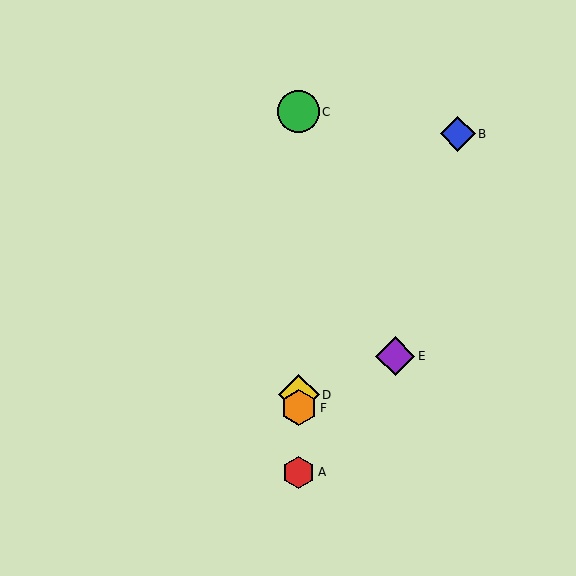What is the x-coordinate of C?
Object C is at x≈299.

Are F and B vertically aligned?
No, F is at x≈299 and B is at x≈458.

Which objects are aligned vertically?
Objects A, C, D, F are aligned vertically.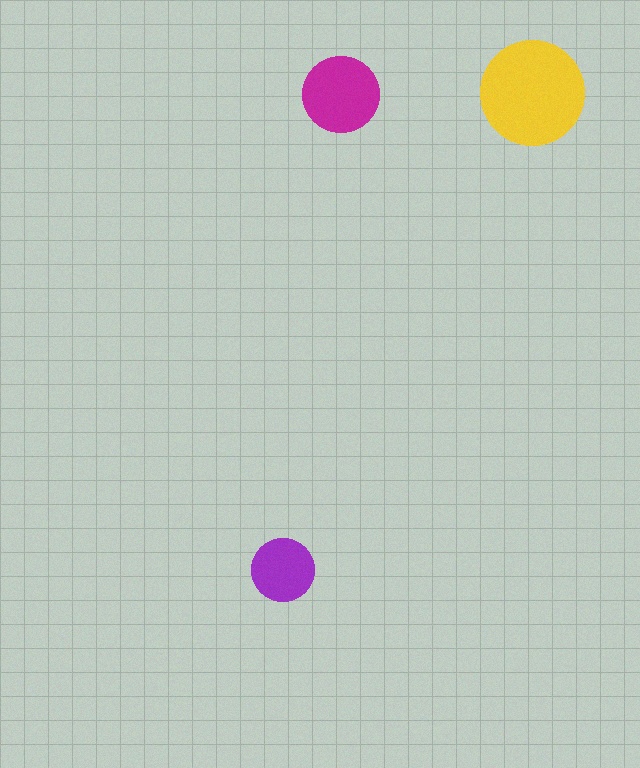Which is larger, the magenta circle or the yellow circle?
The yellow one.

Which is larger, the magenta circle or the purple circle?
The magenta one.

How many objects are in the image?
There are 3 objects in the image.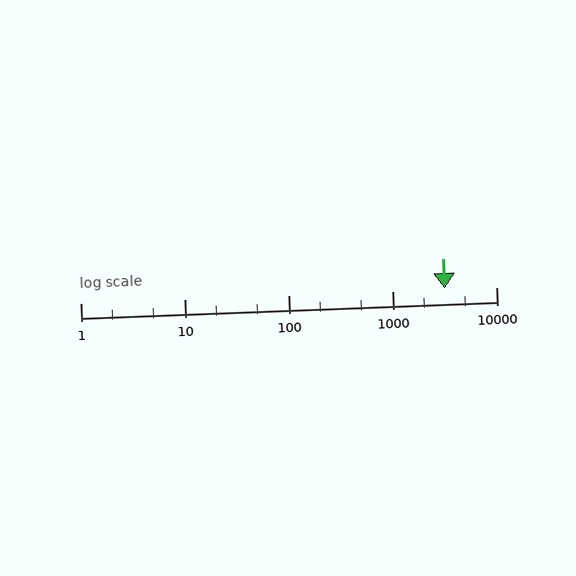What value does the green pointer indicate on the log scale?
The pointer indicates approximately 3200.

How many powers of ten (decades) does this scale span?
The scale spans 4 decades, from 1 to 10000.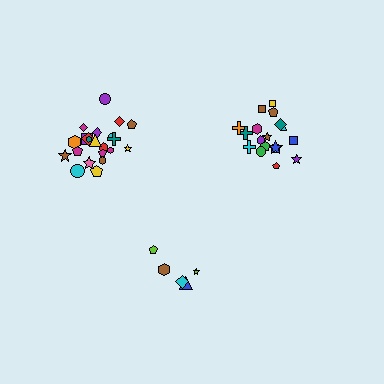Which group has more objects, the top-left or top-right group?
The top-left group.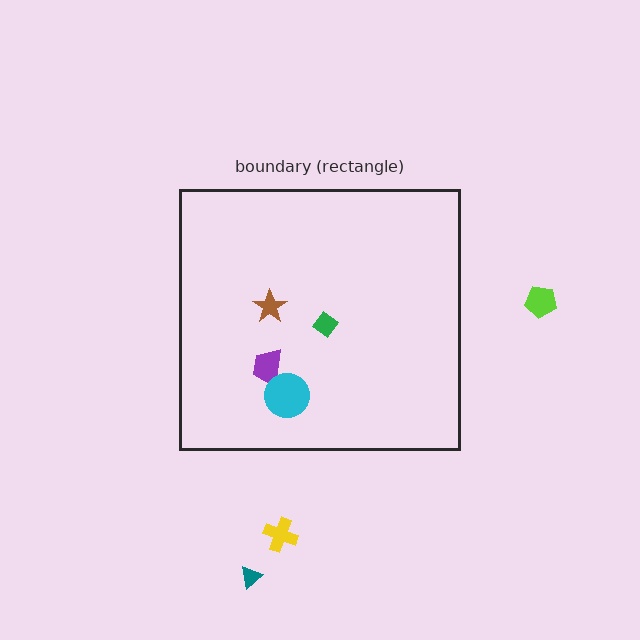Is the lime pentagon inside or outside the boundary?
Outside.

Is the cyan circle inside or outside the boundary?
Inside.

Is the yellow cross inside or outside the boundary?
Outside.